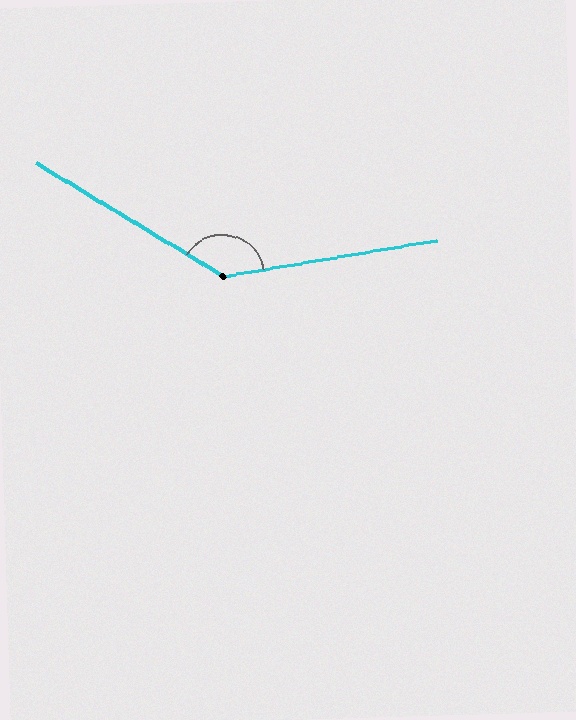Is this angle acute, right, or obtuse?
It is obtuse.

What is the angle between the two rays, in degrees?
Approximately 139 degrees.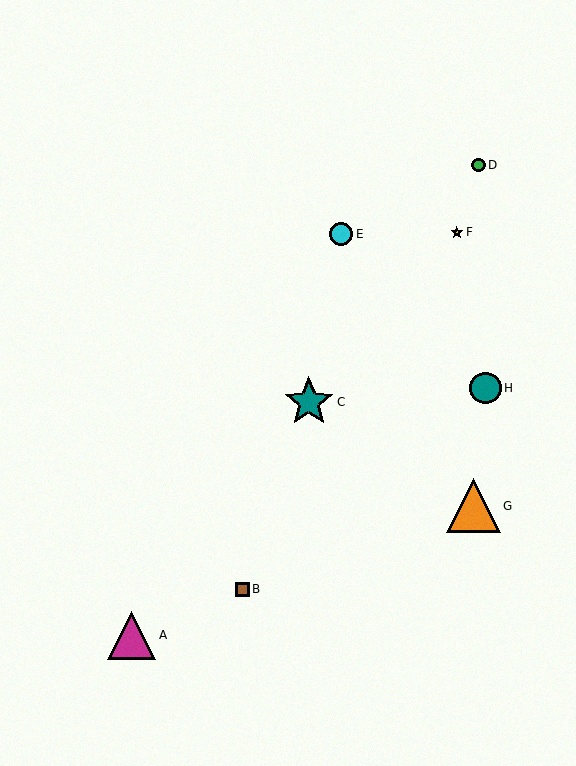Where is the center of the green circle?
The center of the green circle is at (478, 165).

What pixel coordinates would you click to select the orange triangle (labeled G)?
Click at (473, 506) to select the orange triangle G.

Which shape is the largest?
The orange triangle (labeled G) is the largest.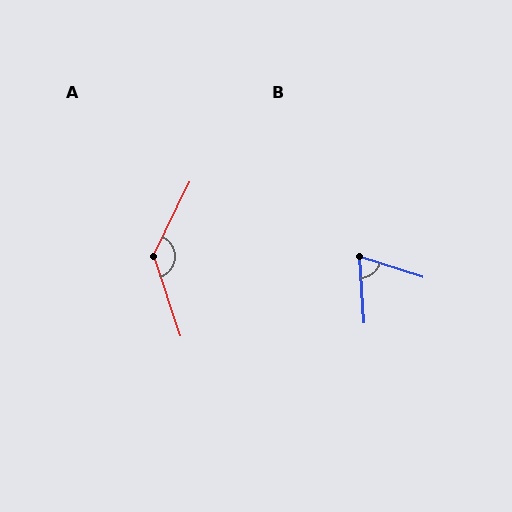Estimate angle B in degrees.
Approximately 68 degrees.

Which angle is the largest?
A, at approximately 136 degrees.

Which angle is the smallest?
B, at approximately 68 degrees.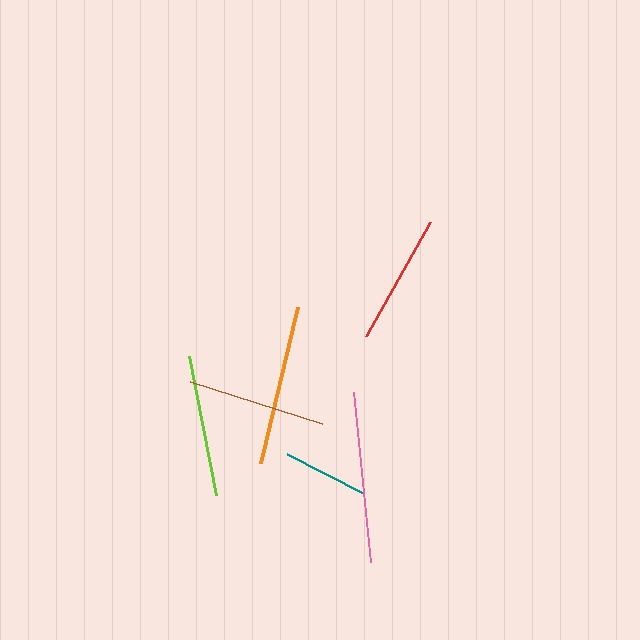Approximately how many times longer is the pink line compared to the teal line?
The pink line is approximately 2.0 times the length of the teal line.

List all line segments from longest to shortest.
From longest to shortest: pink, orange, lime, brown, red, teal.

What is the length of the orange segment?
The orange segment is approximately 161 pixels long.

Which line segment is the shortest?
The teal line is the shortest at approximately 85 pixels.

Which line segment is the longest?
The pink line is the longest at approximately 171 pixels.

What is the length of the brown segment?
The brown segment is approximately 139 pixels long.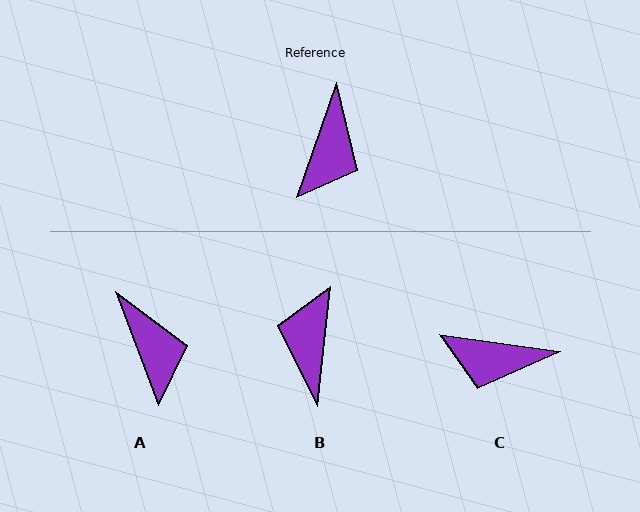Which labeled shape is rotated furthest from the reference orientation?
B, about 167 degrees away.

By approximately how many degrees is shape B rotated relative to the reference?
Approximately 167 degrees clockwise.